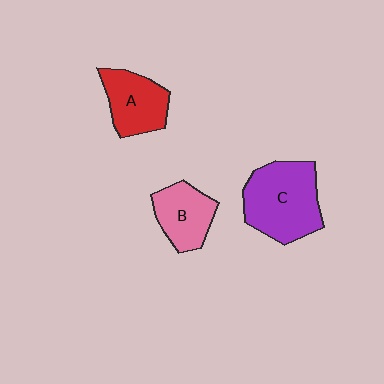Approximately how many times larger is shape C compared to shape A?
Approximately 1.5 times.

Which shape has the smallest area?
Shape B (pink).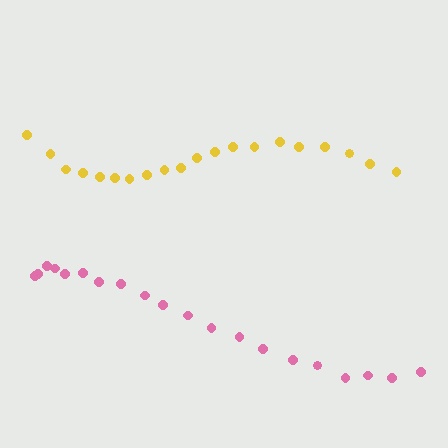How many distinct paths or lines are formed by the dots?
There are 2 distinct paths.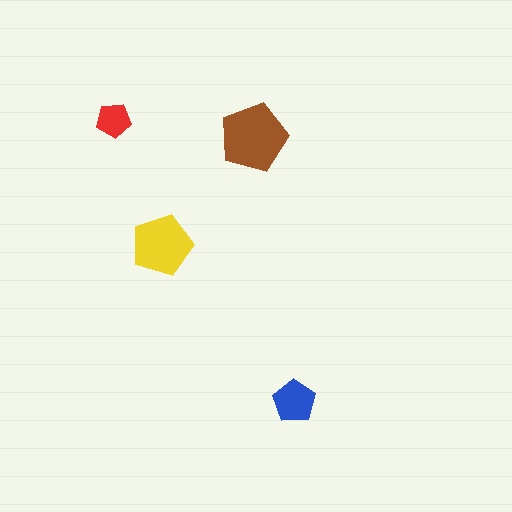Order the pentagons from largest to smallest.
the brown one, the yellow one, the blue one, the red one.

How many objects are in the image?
There are 4 objects in the image.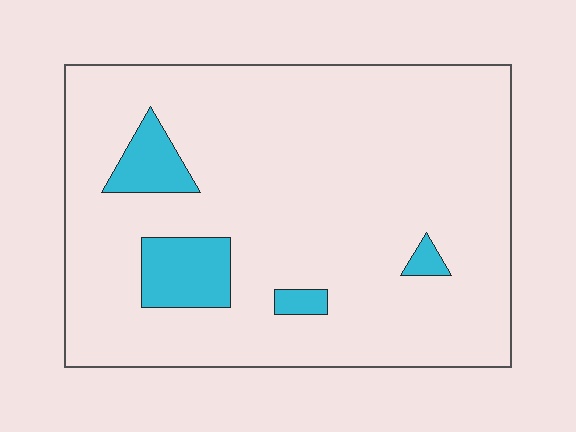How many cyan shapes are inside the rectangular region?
4.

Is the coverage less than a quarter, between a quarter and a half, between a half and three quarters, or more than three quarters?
Less than a quarter.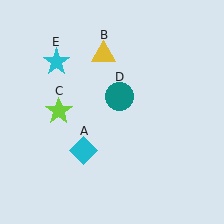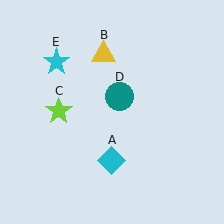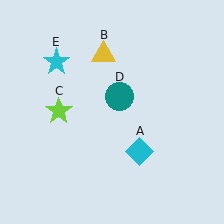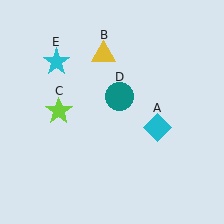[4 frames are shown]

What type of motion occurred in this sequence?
The cyan diamond (object A) rotated counterclockwise around the center of the scene.